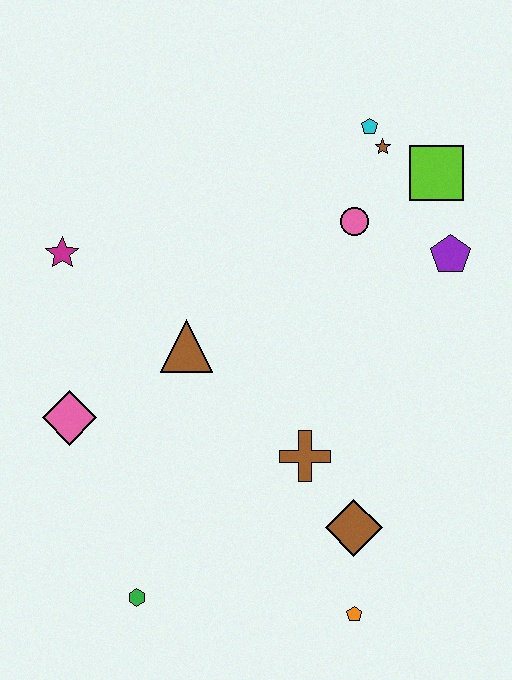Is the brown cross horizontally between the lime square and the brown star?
No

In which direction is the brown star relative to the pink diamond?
The brown star is to the right of the pink diamond.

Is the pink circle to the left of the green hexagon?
No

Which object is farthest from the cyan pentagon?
The green hexagon is farthest from the cyan pentagon.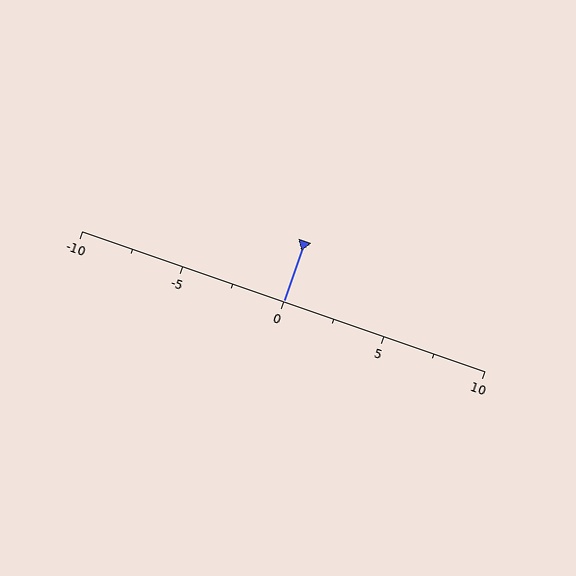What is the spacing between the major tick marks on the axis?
The major ticks are spaced 5 apart.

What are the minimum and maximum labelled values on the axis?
The axis runs from -10 to 10.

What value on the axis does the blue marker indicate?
The marker indicates approximately 0.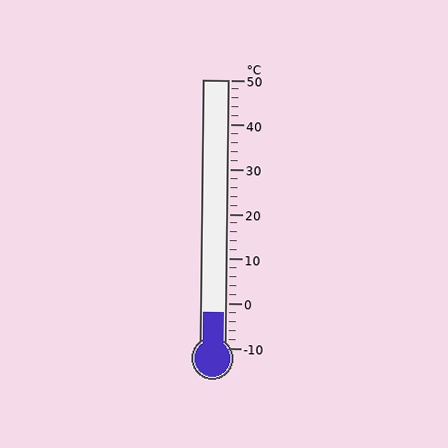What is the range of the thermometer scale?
The thermometer scale ranges from -10°C to 50°C.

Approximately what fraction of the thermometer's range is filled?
The thermometer is filled to approximately 15% of its range.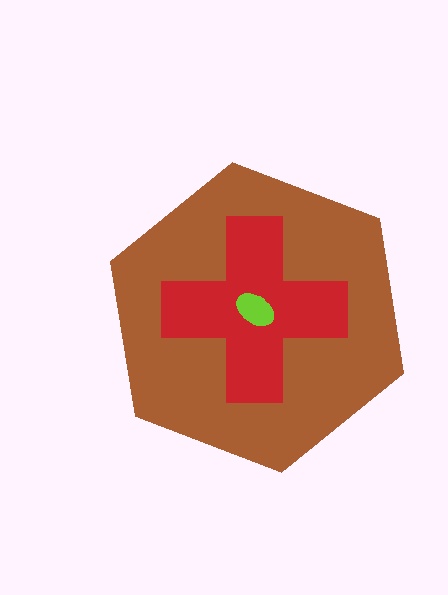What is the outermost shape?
The brown hexagon.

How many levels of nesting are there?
3.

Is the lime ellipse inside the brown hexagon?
Yes.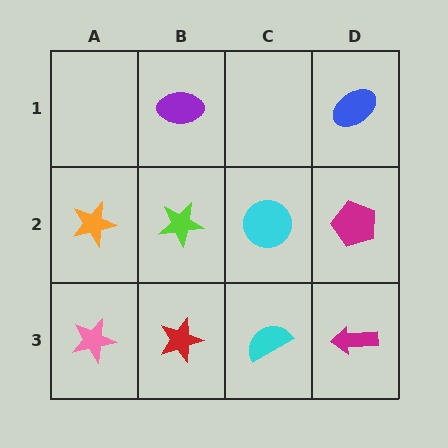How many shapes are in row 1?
2 shapes.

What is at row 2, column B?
A lime star.